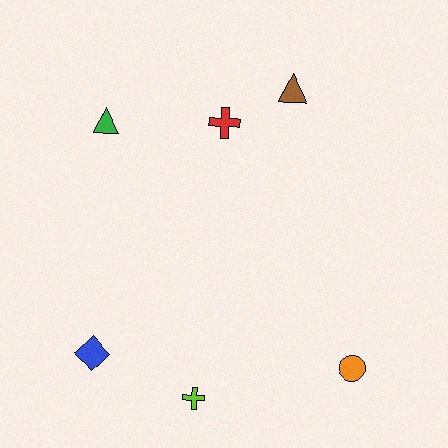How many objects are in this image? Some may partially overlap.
There are 6 objects.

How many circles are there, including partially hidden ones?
There is 1 circle.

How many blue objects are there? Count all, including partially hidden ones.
There is 1 blue object.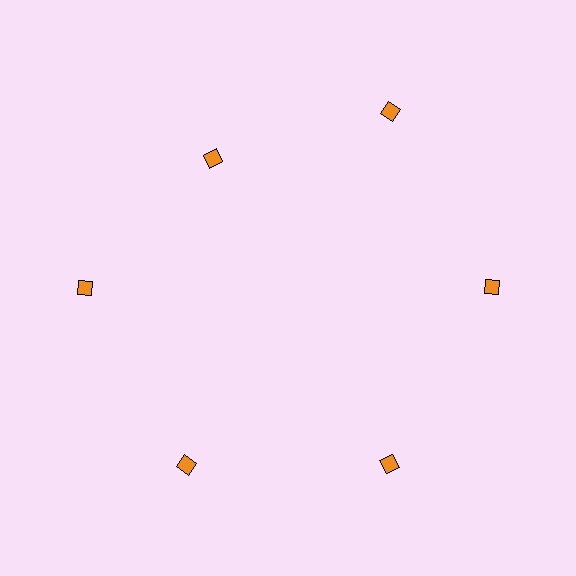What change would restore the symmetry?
The symmetry would be restored by moving it outward, back onto the ring so that all 6 diamonds sit at equal angles and equal distance from the center.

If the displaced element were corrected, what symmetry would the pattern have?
It would have 6-fold rotational symmetry — the pattern would map onto itself every 60 degrees.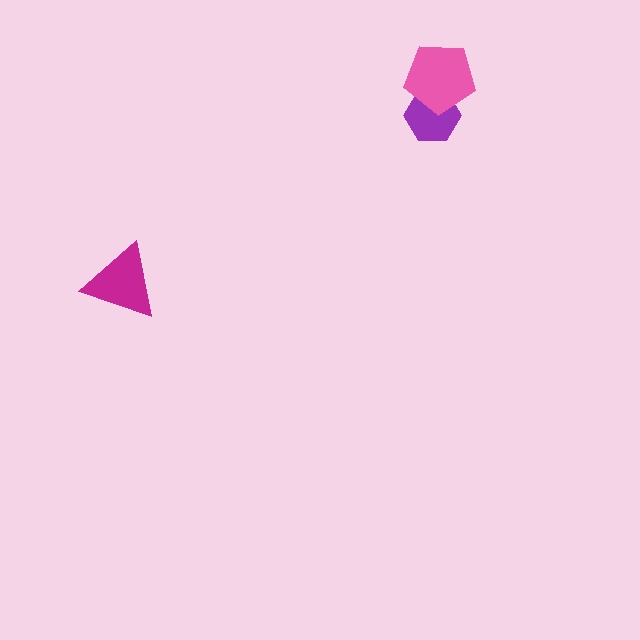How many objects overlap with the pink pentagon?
1 object overlaps with the pink pentagon.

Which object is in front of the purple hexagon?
The pink pentagon is in front of the purple hexagon.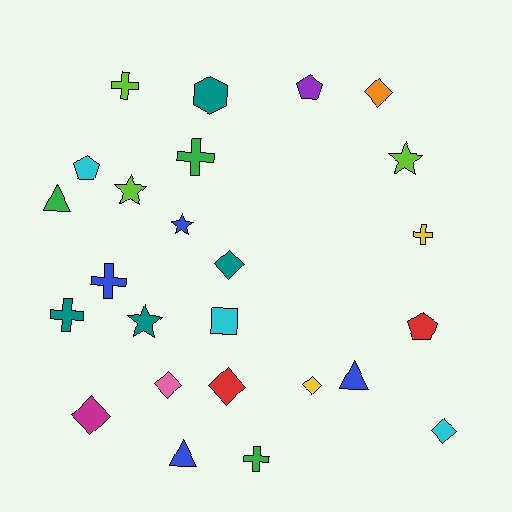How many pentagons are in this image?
There are 3 pentagons.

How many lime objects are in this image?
There are 3 lime objects.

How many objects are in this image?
There are 25 objects.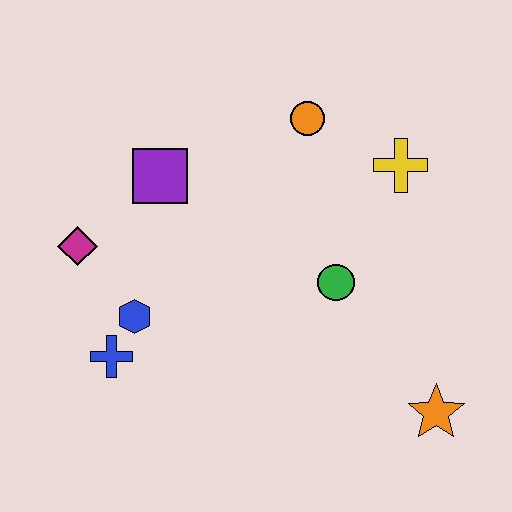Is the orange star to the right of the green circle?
Yes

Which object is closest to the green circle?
The yellow cross is closest to the green circle.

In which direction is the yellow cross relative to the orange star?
The yellow cross is above the orange star.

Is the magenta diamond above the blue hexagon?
Yes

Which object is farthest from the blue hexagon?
The orange star is farthest from the blue hexagon.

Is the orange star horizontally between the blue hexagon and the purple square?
No